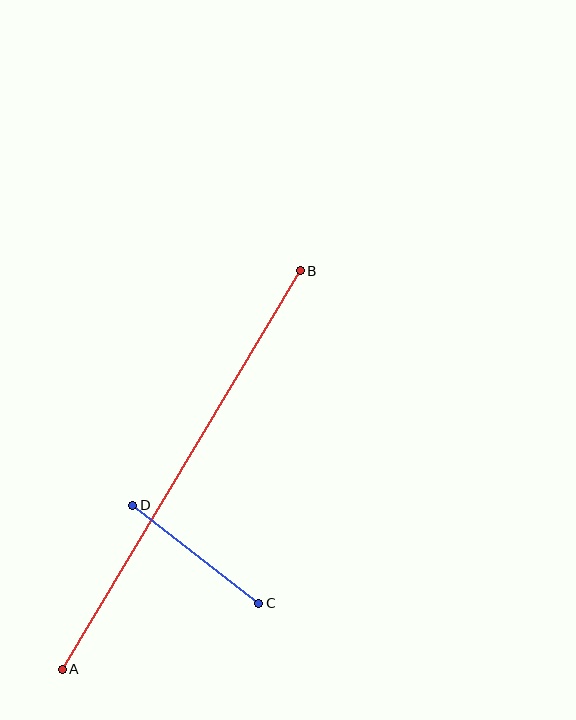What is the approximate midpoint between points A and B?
The midpoint is at approximately (181, 470) pixels.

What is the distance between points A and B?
The distance is approximately 464 pixels.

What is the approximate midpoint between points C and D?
The midpoint is at approximately (196, 554) pixels.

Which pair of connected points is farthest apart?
Points A and B are farthest apart.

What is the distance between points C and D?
The distance is approximately 159 pixels.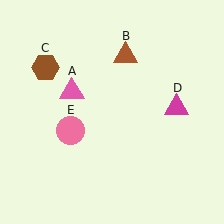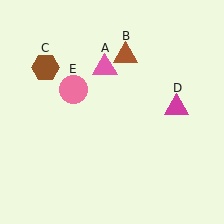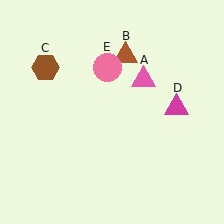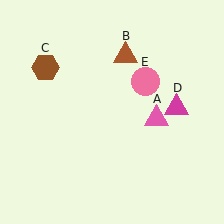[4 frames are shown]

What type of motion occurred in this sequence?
The pink triangle (object A), pink circle (object E) rotated clockwise around the center of the scene.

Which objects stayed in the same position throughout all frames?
Brown triangle (object B) and brown hexagon (object C) and magenta triangle (object D) remained stationary.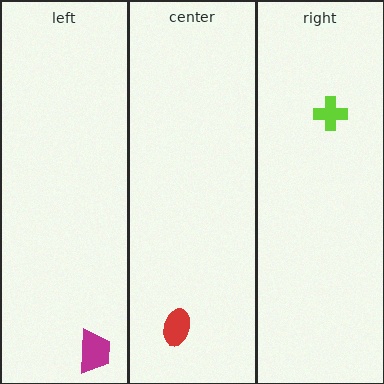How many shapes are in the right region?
1.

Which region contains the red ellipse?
The center region.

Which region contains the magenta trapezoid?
The left region.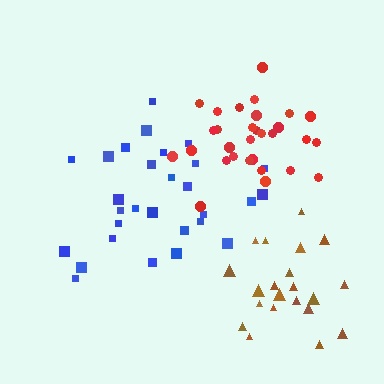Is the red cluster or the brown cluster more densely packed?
Red.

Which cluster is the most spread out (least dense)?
Blue.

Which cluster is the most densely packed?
Red.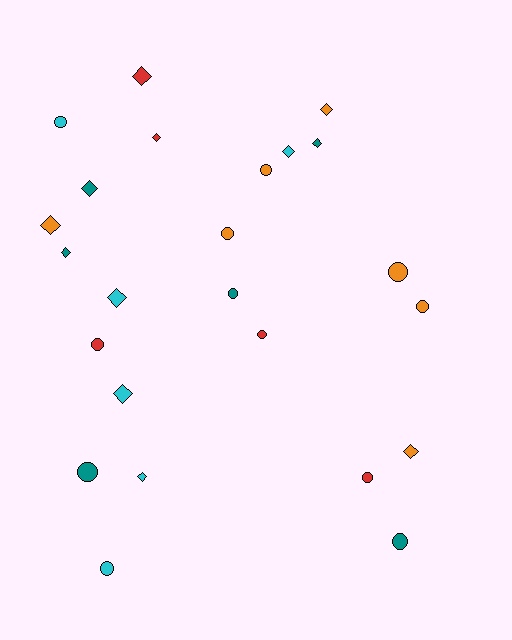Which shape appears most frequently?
Circle, with 12 objects.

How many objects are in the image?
There are 24 objects.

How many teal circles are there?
There are 3 teal circles.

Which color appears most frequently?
Orange, with 7 objects.